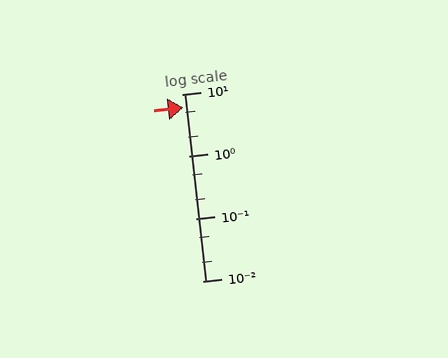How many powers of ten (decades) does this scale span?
The scale spans 3 decades, from 0.01 to 10.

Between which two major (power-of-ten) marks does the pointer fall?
The pointer is between 1 and 10.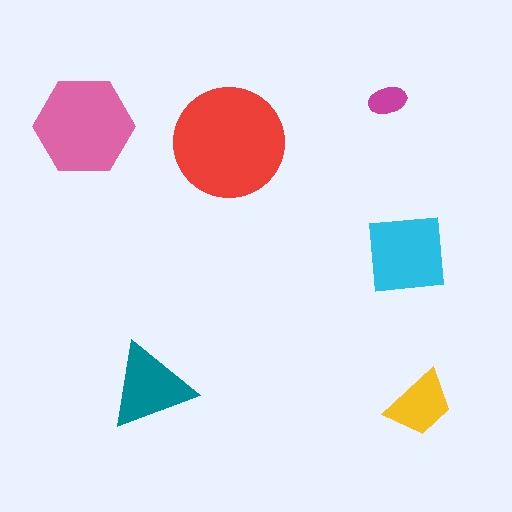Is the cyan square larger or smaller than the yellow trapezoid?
Larger.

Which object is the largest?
The red circle.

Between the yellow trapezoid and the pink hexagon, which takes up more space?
The pink hexagon.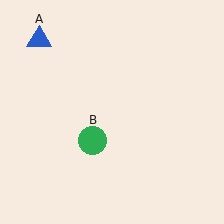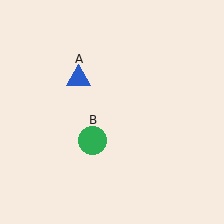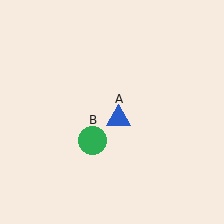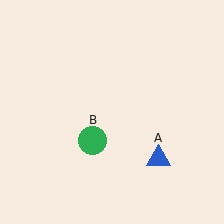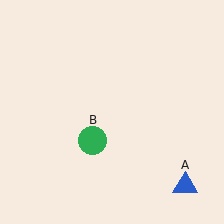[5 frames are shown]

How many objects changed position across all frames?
1 object changed position: blue triangle (object A).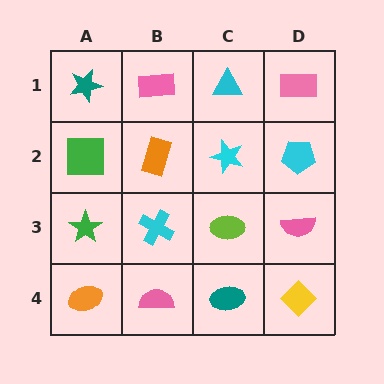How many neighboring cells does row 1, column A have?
2.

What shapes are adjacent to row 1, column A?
A green square (row 2, column A), a pink rectangle (row 1, column B).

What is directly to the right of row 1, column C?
A pink rectangle.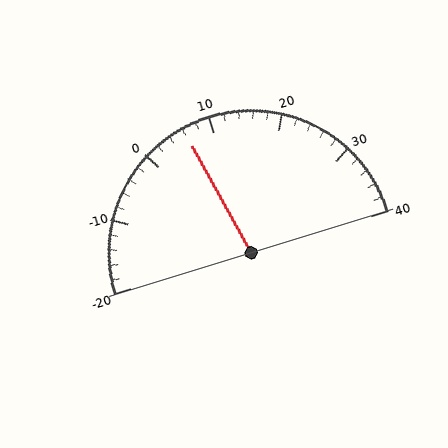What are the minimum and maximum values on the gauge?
The gauge ranges from -20 to 40.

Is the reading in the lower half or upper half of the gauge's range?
The reading is in the lower half of the range (-20 to 40).